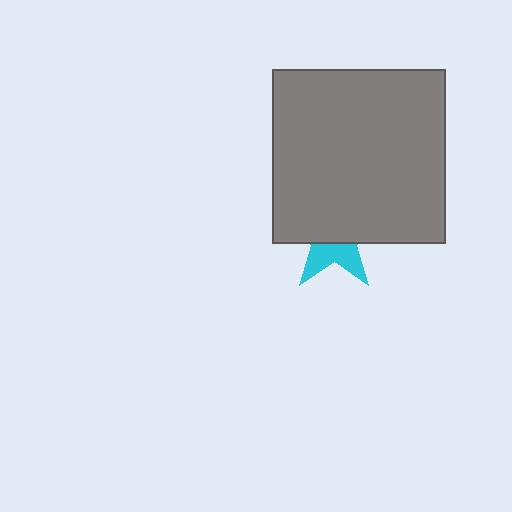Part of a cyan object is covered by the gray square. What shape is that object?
It is a star.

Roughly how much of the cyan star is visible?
A small part of it is visible (roughly 38%).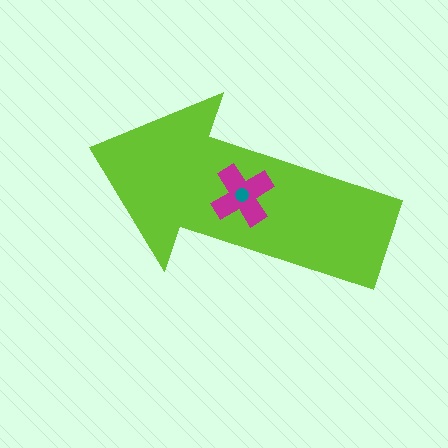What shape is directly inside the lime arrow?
The magenta cross.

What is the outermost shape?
The lime arrow.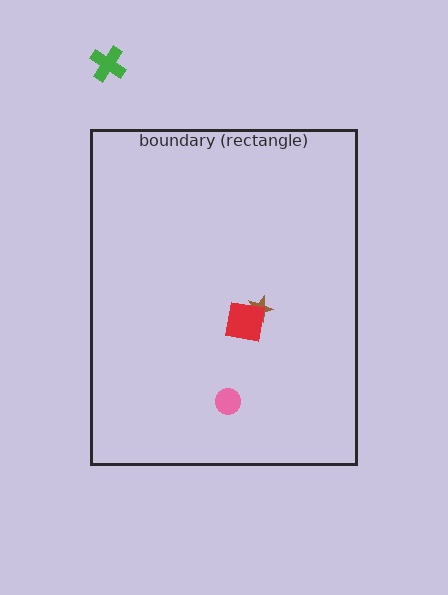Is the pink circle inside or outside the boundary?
Inside.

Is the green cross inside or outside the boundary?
Outside.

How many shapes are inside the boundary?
3 inside, 1 outside.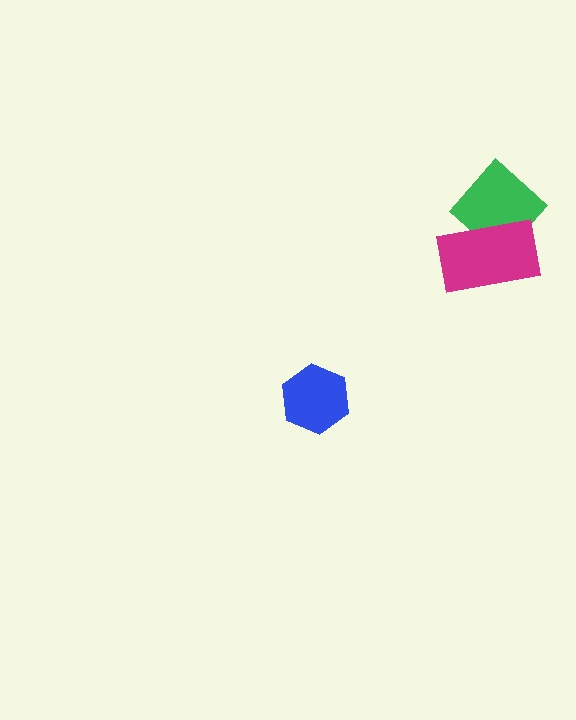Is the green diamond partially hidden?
Yes, it is partially covered by another shape.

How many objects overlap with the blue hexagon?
0 objects overlap with the blue hexagon.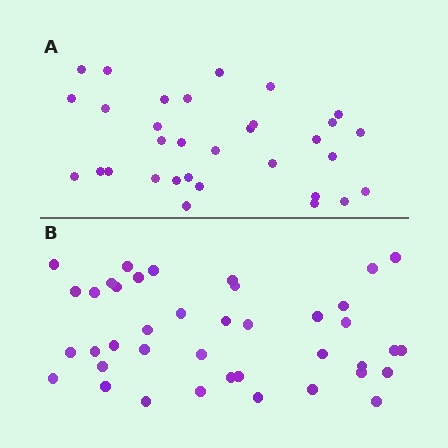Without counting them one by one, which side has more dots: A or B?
Region B (the bottom region) has more dots.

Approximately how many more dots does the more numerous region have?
Region B has roughly 8 or so more dots than region A.